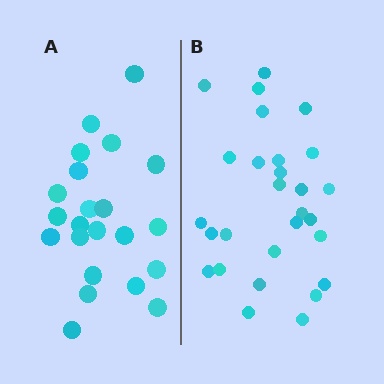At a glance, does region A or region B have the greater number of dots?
Region B (the right region) has more dots.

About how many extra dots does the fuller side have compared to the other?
Region B has about 6 more dots than region A.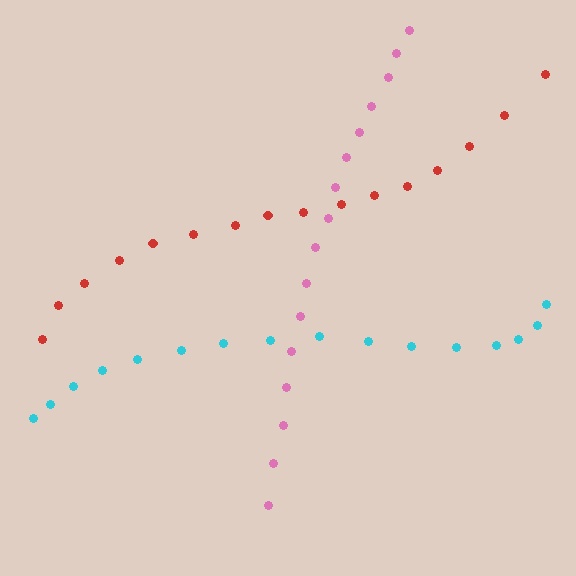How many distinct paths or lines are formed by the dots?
There are 3 distinct paths.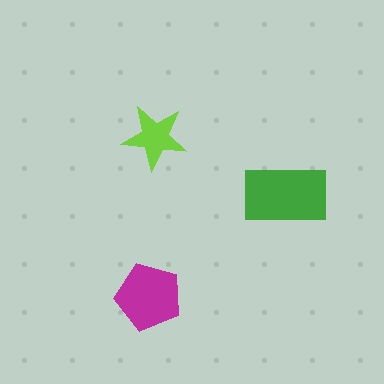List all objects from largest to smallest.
The green rectangle, the magenta pentagon, the lime star.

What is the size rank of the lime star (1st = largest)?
3rd.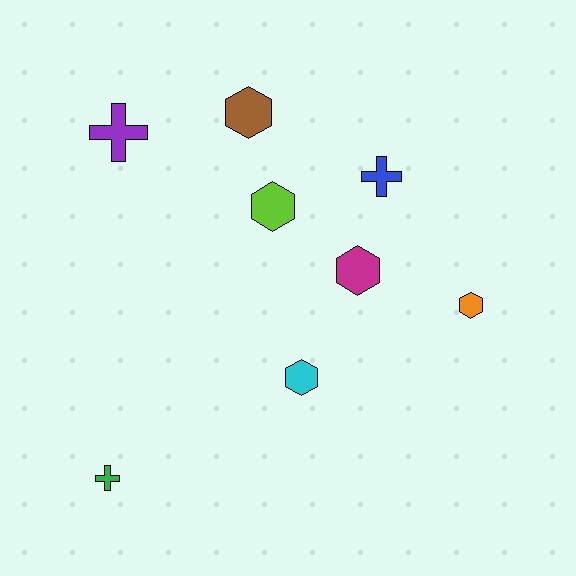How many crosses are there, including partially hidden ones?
There are 3 crosses.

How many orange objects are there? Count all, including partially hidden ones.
There is 1 orange object.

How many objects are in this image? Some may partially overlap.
There are 8 objects.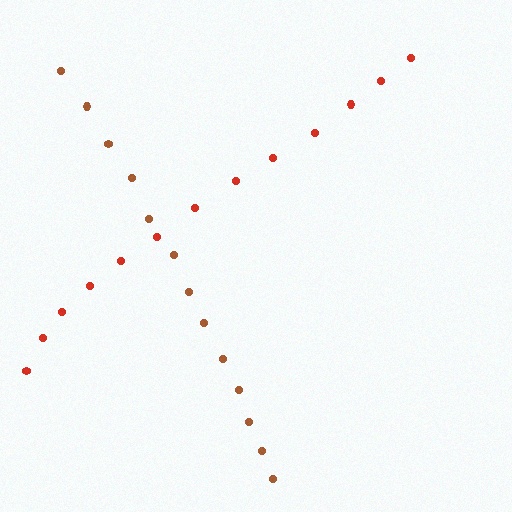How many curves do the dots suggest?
There are 2 distinct paths.